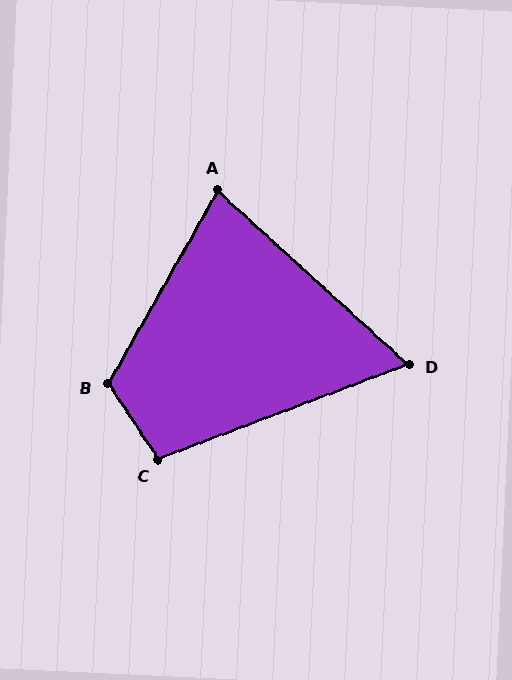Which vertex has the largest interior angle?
B, at approximately 117 degrees.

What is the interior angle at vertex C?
Approximately 103 degrees (obtuse).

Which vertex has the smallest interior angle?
D, at approximately 63 degrees.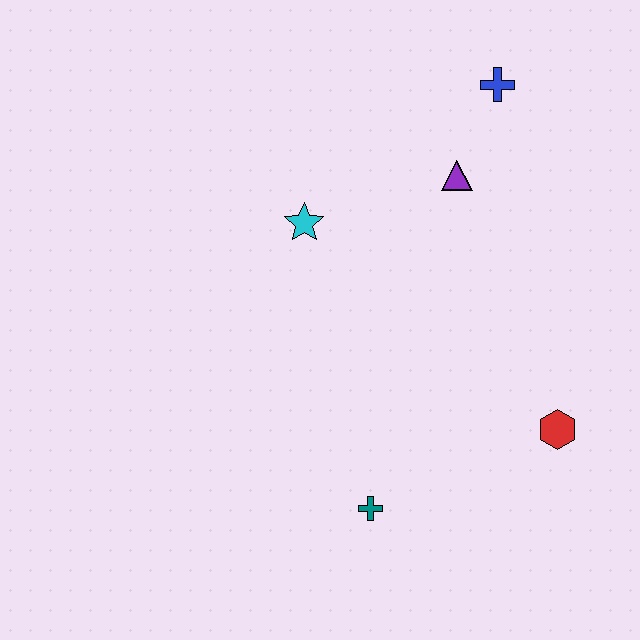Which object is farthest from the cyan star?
The red hexagon is farthest from the cyan star.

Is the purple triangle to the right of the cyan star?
Yes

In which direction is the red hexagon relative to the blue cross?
The red hexagon is below the blue cross.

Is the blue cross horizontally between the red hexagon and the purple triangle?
Yes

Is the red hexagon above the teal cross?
Yes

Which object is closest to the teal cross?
The red hexagon is closest to the teal cross.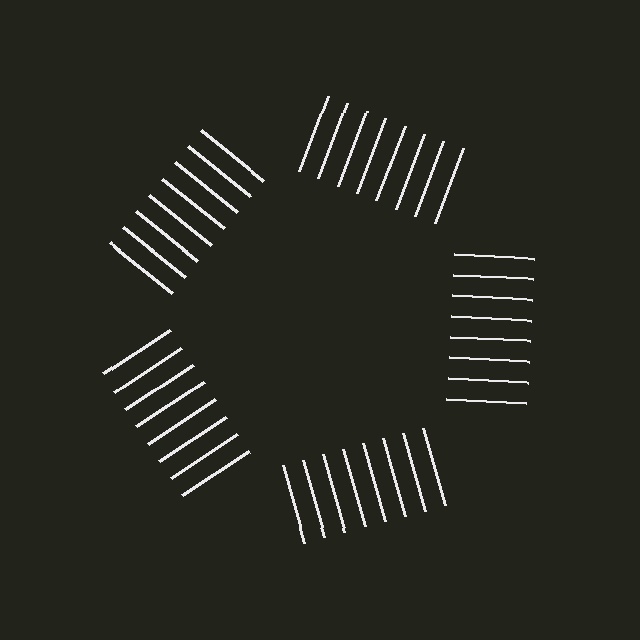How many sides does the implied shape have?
5 sides — the line-ends trace a pentagon.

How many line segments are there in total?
40 — 8 along each of the 5 edges.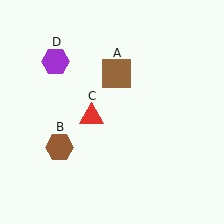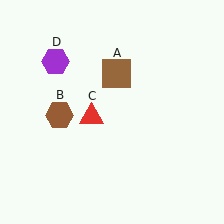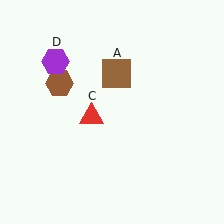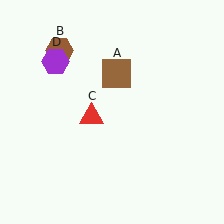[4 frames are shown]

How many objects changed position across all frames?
1 object changed position: brown hexagon (object B).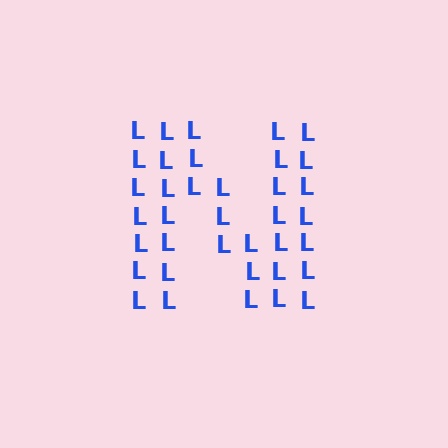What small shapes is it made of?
It is made of small letter L's.